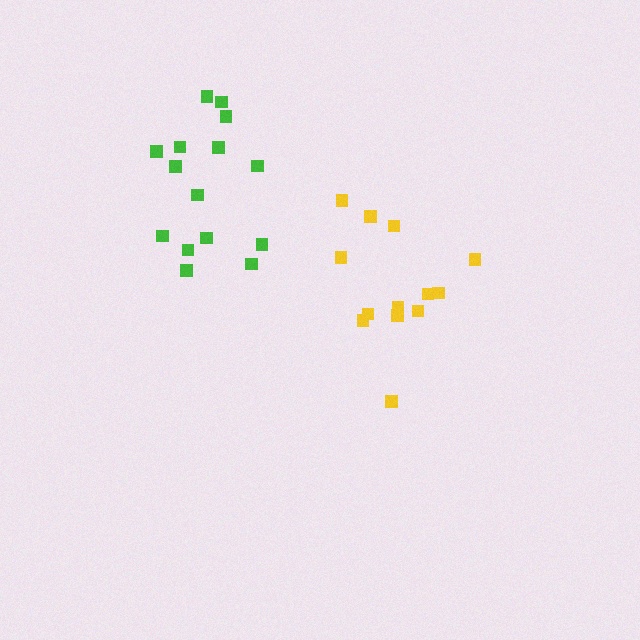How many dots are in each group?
Group 1: 13 dots, Group 2: 15 dots (28 total).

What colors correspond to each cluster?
The clusters are colored: yellow, green.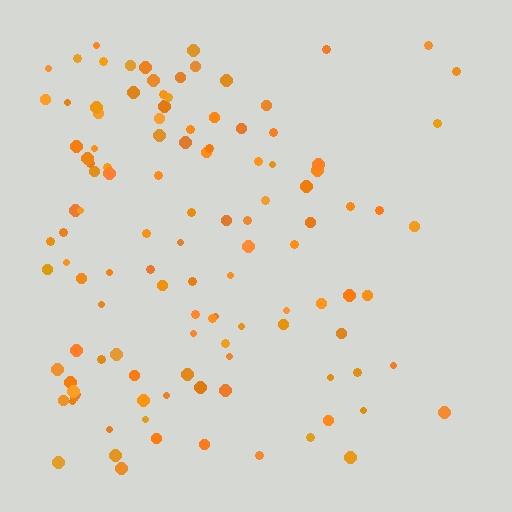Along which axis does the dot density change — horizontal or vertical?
Horizontal.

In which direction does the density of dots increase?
From right to left, with the left side densest.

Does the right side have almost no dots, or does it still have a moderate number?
Still a moderate number, just noticeably fewer than the left.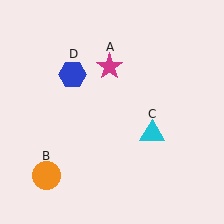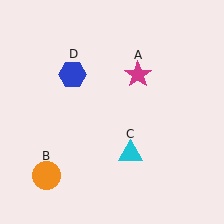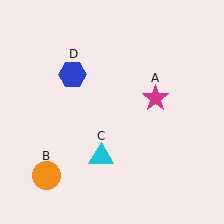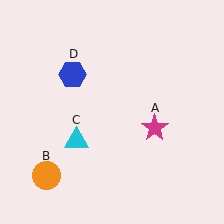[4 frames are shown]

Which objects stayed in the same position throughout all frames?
Orange circle (object B) and blue hexagon (object D) remained stationary.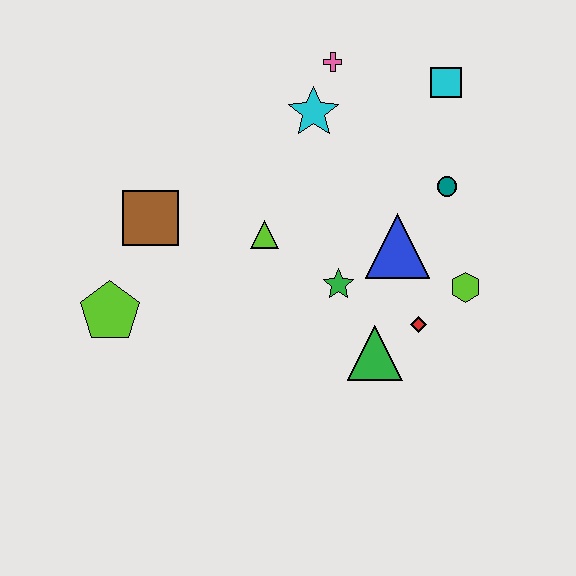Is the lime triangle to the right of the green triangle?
No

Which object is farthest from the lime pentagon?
The cyan square is farthest from the lime pentagon.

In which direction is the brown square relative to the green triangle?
The brown square is to the left of the green triangle.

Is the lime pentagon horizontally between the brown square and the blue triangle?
No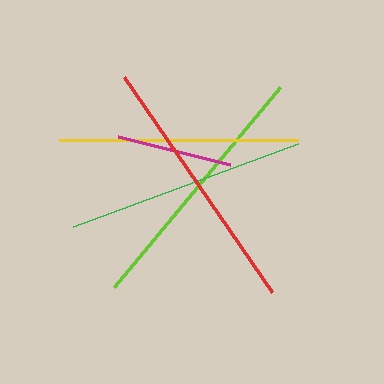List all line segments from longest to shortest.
From longest to shortest: red, lime, green, yellow, magenta.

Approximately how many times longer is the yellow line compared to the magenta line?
The yellow line is approximately 2.1 times the length of the magenta line.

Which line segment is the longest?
The red line is the longest at approximately 261 pixels.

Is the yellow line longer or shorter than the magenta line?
The yellow line is longer than the magenta line.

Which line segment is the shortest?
The magenta line is the shortest at approximately 116 pixels.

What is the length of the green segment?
The green segment is approximately 239 pixels long.